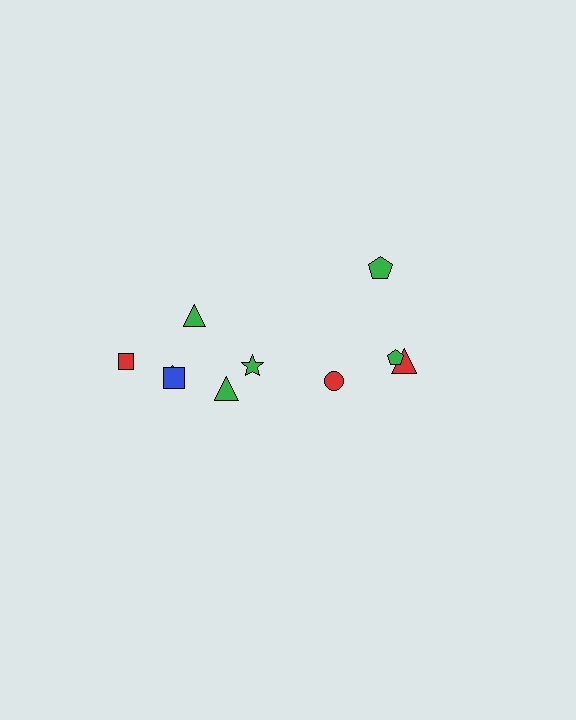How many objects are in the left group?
There are 6 objects.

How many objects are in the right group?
There are 4 objects.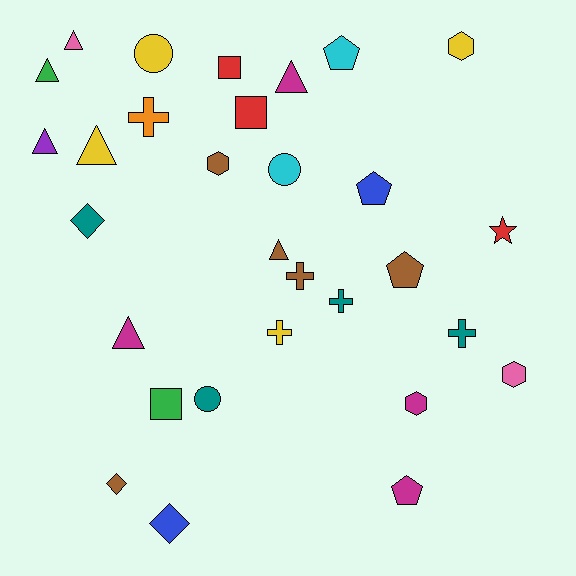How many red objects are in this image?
There are 3 red objects.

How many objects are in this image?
There are 30 objects.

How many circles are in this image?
There are 3 circles.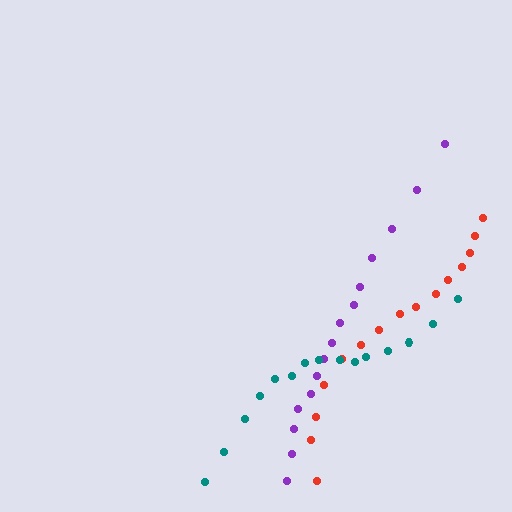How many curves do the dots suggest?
There are 3 distinct paths.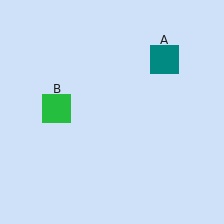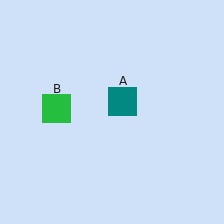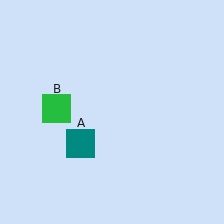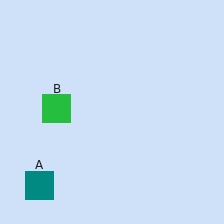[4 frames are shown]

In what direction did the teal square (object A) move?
The teal square (object A) moved down and to the left.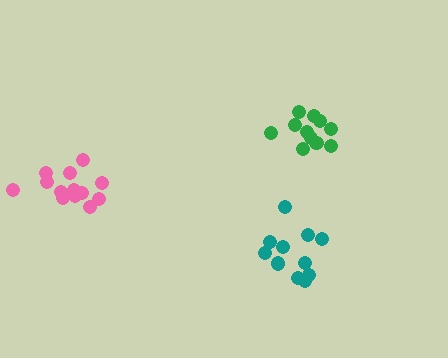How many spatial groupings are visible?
There are 3 spatial groupings.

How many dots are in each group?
Group 1: 11 dots, Group 2: 14 dots, Group 3: 11 dots (36 total).